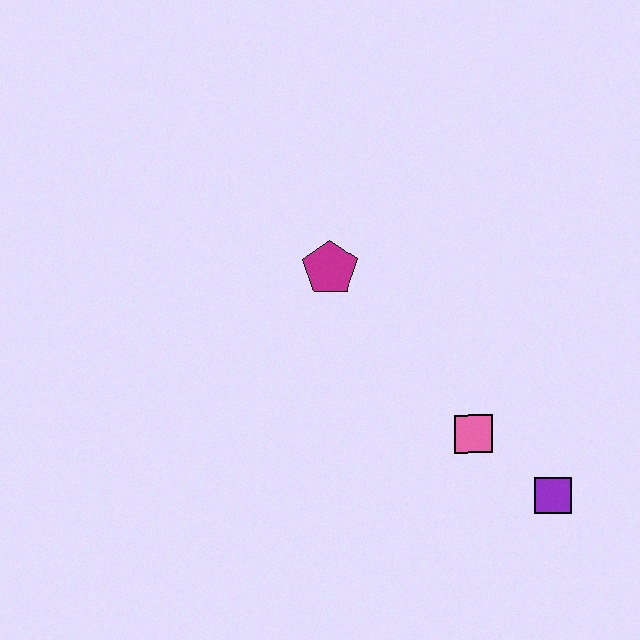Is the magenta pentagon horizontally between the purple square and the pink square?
No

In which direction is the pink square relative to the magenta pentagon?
The pink square is below the magenta pentagon.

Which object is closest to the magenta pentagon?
The pink square is closest to the magenta pentagon.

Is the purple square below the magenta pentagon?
Yes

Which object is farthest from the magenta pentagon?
The purple square is farthest from the magenta pentagon.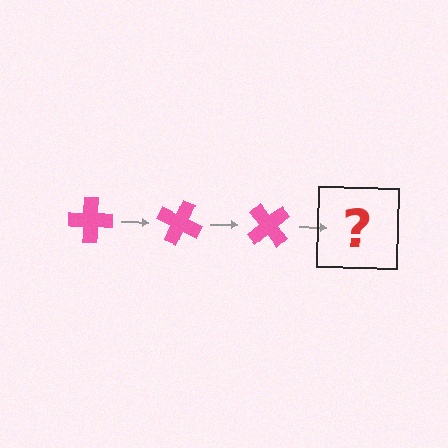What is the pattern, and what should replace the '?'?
The pattern is that the cross rotates 25 degrees each step. The '?' should be a pink cross rotated 75 degrees.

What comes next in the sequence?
The next element should be a pink cross rotated 75 degrees.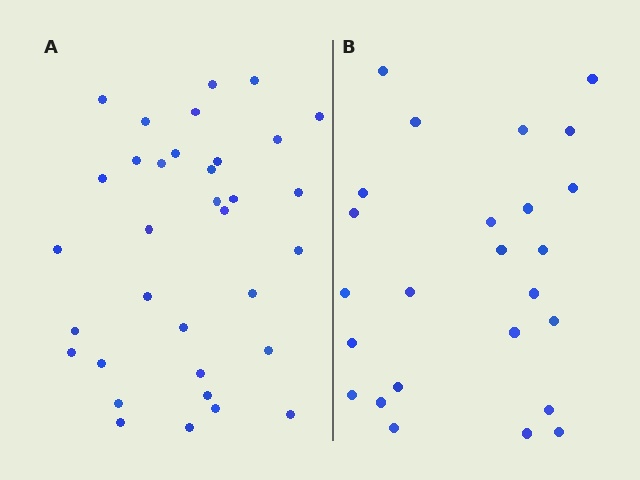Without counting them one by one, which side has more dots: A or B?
Region A (the left region) has more dots.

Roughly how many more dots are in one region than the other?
Region A has roughly 8 or so more dots than region B.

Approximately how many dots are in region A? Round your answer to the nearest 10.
About 30 dots. (The exact count is 34, which rounds to 30.)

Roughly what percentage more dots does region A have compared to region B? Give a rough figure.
About 35% more.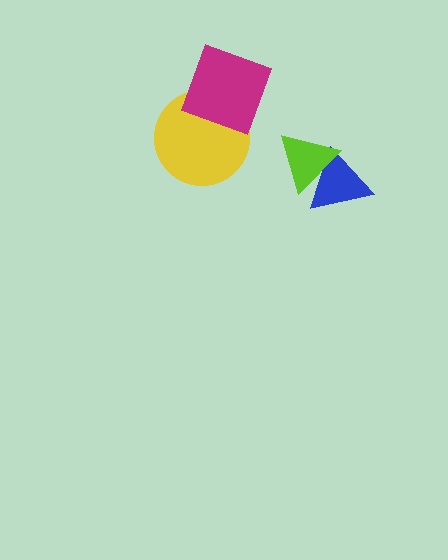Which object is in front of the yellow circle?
The magenta diamond is in front of the yellow circle.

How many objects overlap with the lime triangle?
1 object overlaps with the lime triangle.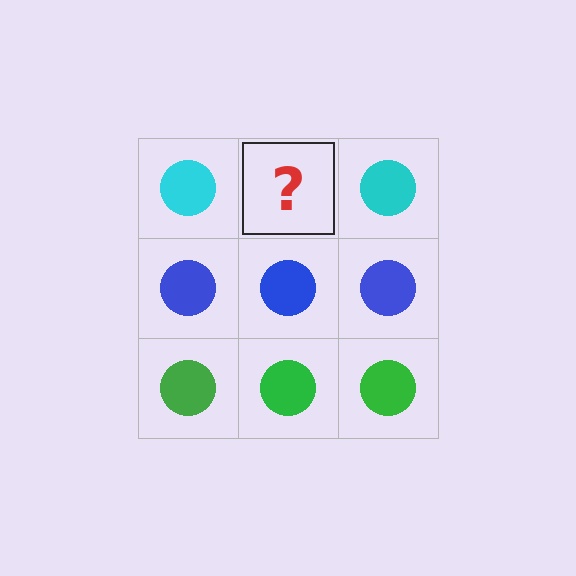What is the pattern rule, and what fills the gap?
The rule is that each row has a consistent color. The gap should be filled with a cyan circle.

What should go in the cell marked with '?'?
The missing cell should contain a cyan circle.